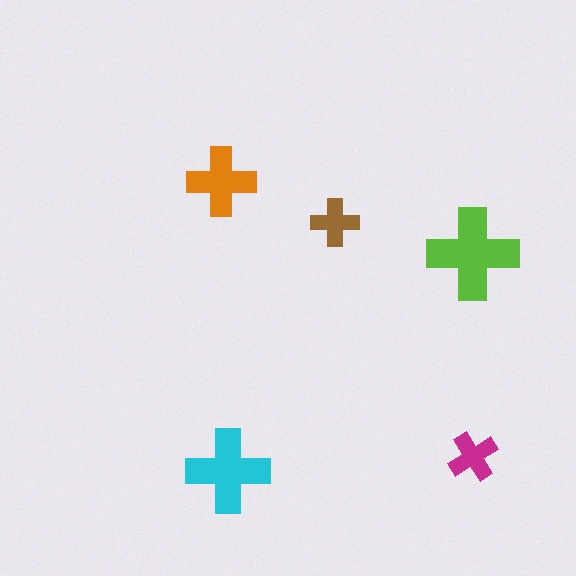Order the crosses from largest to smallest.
the lime one, the cyan one, the orange one, the magenta one, the brown one.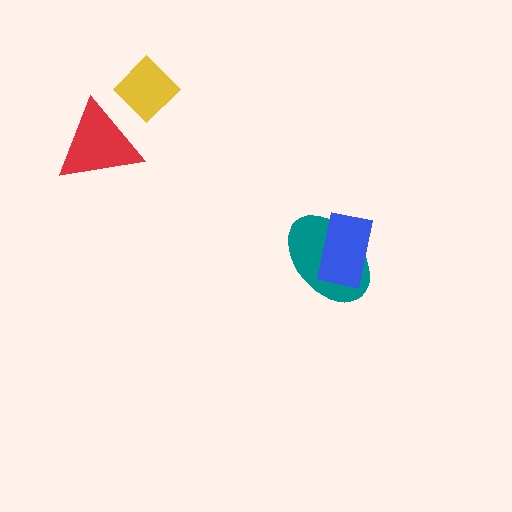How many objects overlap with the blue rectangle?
1 object overlaps with the blue rectangle.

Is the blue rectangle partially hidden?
No, no other shape covers it.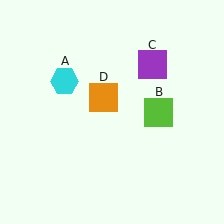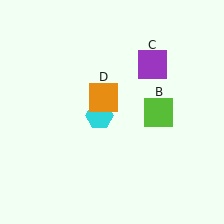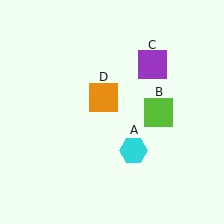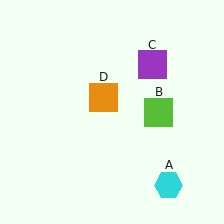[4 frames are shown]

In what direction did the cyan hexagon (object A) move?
The cyan hexagon (object A) moved down and to the right.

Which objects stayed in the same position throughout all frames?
Lime square (object B) and purple square (object C) and orange square (object D) remained stationary.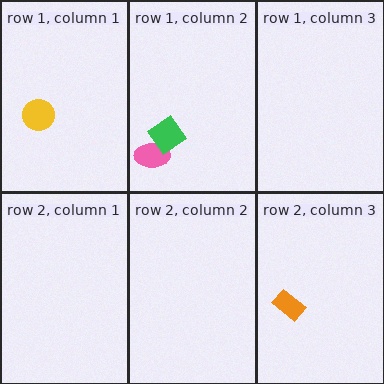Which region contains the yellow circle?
The row 1, column 1 region.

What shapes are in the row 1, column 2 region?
The pink ellipse, the green diamond.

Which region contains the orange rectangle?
The row 2, column 3 region.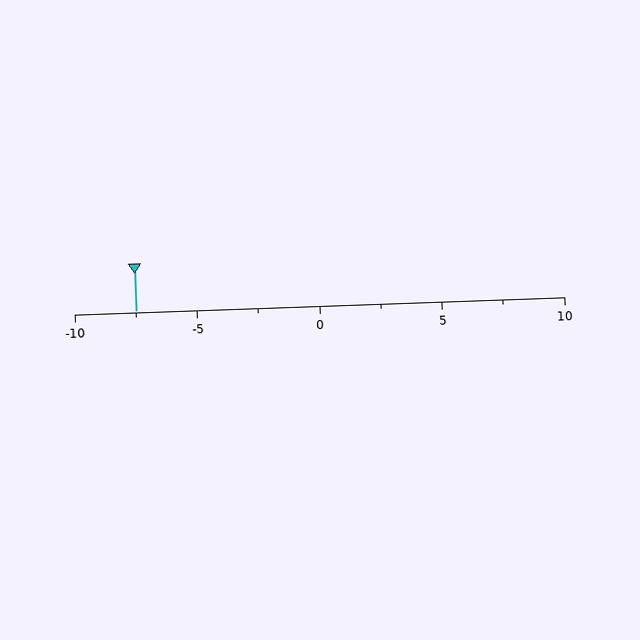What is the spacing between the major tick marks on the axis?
The major ticks are spaced 5 apart.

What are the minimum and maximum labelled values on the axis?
The axis runs from -10 to 10.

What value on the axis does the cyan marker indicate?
The marker indicates approximately -7.5.